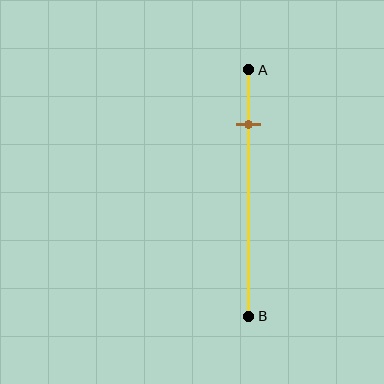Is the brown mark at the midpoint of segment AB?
No, the mark is at about 20% from A, not at the 50% midpoint.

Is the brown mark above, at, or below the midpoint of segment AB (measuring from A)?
The brown mark is above the midpoint of segment AB.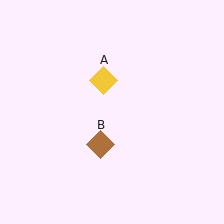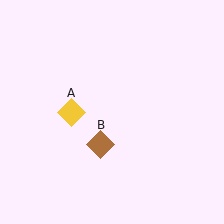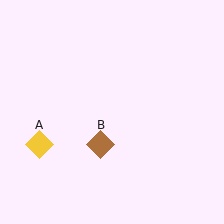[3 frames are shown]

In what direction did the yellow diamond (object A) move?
The yellow diamond (object A) moved down and to the left.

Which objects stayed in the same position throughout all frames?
Brown diamond (object B) remained stationary.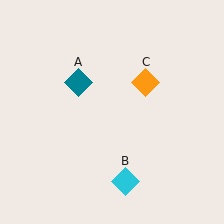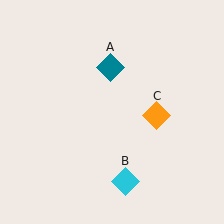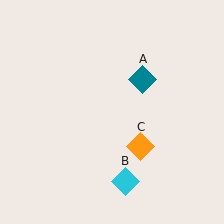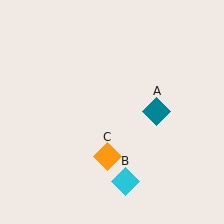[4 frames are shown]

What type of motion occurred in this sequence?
The teal diamond (object A), orange diamond (object C) rotated clockwise around the center of the scene.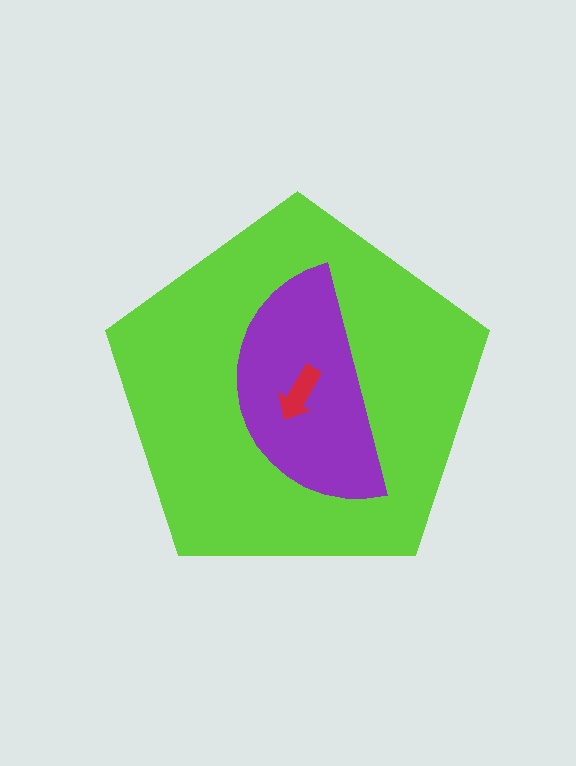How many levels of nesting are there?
3.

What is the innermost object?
The red arrow.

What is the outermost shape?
The lime pentagon.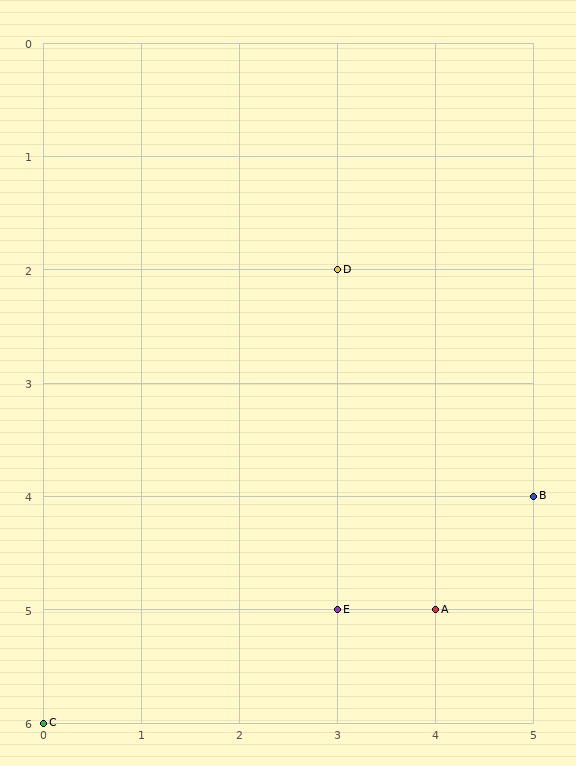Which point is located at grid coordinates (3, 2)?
Point D is at (3, 2).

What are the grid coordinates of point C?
Point C is at grid coordinates (0, 6).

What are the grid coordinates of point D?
Point D is at grid coordinates (3, 2).